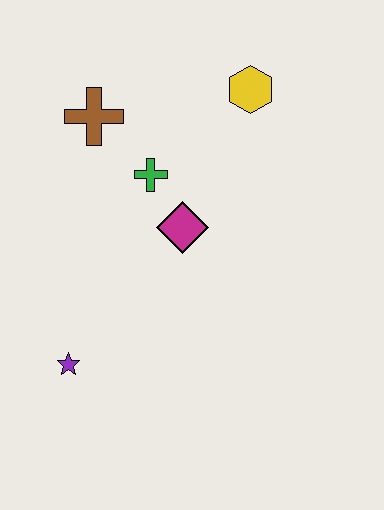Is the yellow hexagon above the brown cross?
Yes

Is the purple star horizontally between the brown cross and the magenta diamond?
No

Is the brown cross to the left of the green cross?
Yes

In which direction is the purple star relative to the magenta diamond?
The purple star is below the magenta diamond.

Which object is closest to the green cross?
The magenta diamond is closest to the green cross.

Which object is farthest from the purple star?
The yellow hexagon is farthest from the purple star.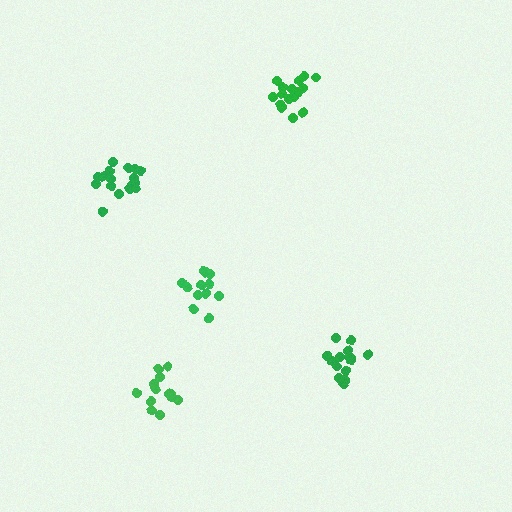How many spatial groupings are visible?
There are 5 spatial groupings.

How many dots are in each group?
Group 1: 18 dots, Group 2: 13 dots, Group 3: 16 dots, Group 4: 12 dots, Group 5: 16 dots (75 total).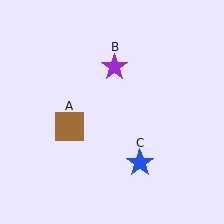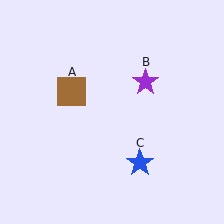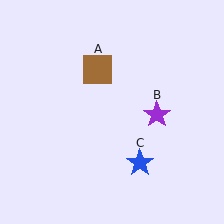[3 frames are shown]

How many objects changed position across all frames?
2 objects changed position: brown square (object A), purple star (object B).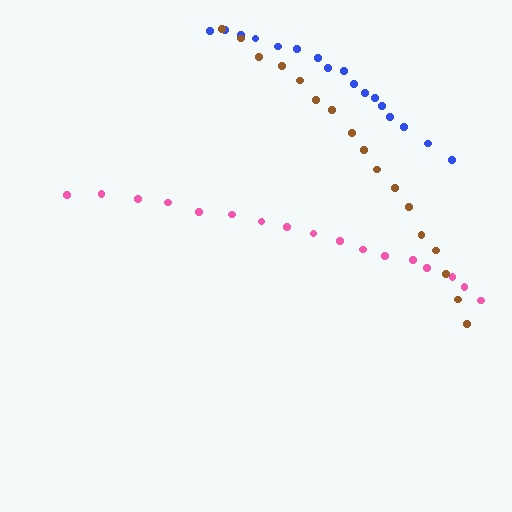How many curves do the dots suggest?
There are 3 distinct paths.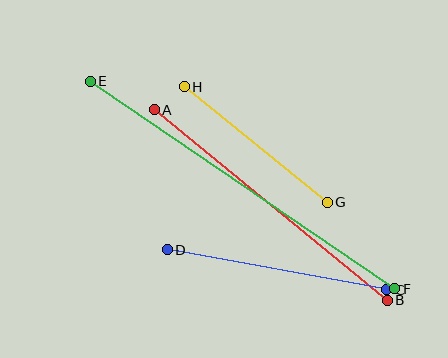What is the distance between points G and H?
The distance is approximately 184 pixels.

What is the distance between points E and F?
The distance is approximately 369 pixels.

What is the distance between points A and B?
The distance is approximately 301 pixels.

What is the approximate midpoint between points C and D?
The midpoint is at approximately (277, 270) pixels.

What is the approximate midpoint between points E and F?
The midpoint is at approximately (243, 185) pixels.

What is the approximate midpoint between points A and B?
The midpoint is at approximately (271, 205) pixels.